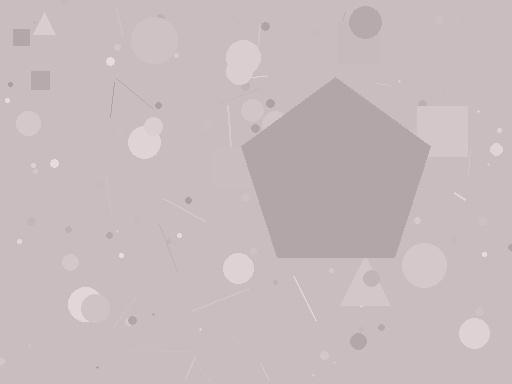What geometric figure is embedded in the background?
A pentagon is embedded in the background.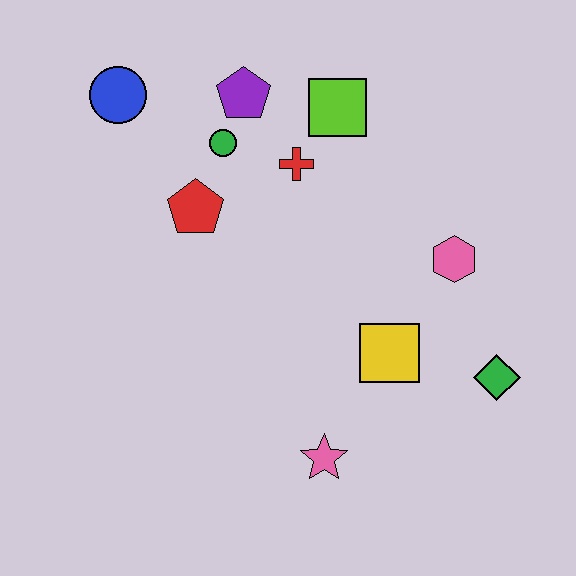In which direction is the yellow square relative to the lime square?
The yellow square is below the lime square.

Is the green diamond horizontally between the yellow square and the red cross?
No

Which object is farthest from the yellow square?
The blue circle is farthest from the yellow square.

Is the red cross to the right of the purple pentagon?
Yes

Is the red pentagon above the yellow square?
Yes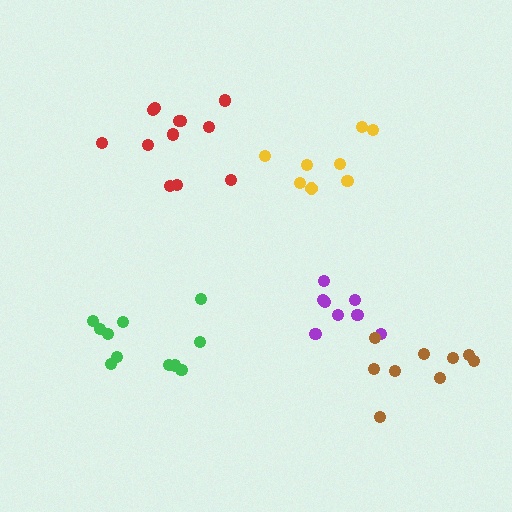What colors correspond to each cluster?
The clusters are colored: yellow, red, green, purple, brown.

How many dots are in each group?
Group 1: 8 dots, Group 2: 12 dots, Group 3: 11 dots, Group 4: 8 dots, Group 5: 9 dots (48 total).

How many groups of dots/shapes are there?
There are 5 groups.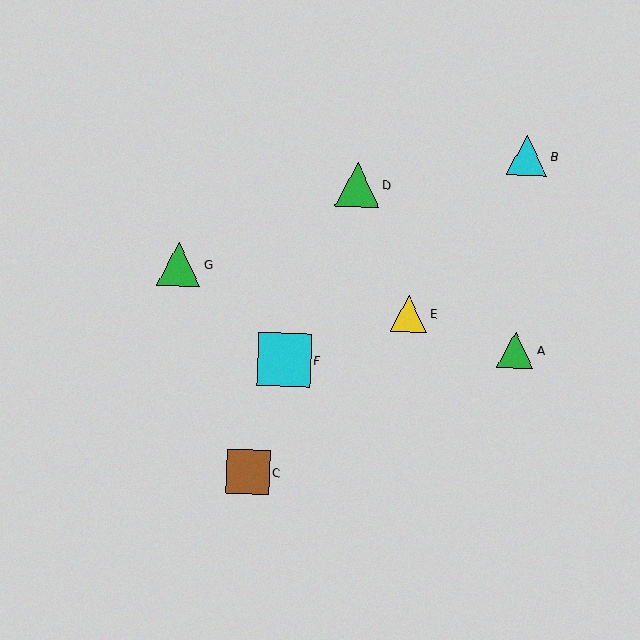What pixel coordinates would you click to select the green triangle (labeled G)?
Click at (179, 264) to select the green triangle G.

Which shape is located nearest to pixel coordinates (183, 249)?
The green triangle (labeled G) at (179, 264) is nearest to that location.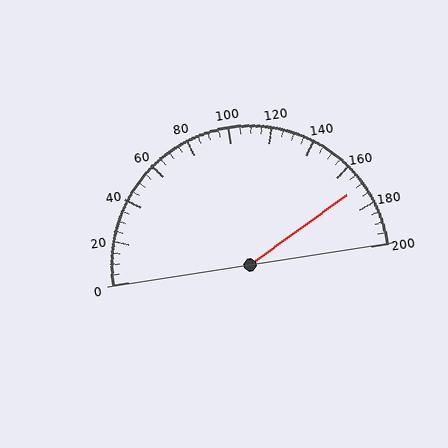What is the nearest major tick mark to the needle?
The nearest major tick mark is 160.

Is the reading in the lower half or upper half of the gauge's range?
The reading is in the upper half of the range (0 to 200).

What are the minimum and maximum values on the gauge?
The gauge ranges from 0 to 200.